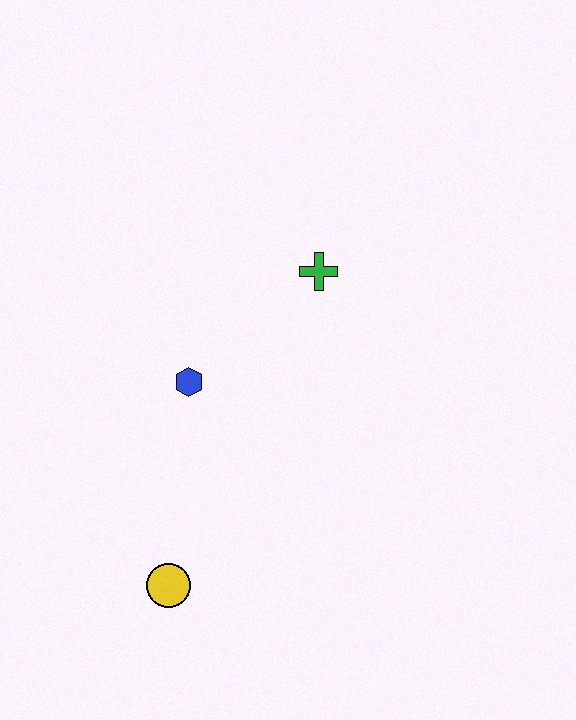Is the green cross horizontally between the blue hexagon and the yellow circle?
No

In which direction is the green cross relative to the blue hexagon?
The green cross is to the right of the blue hexagon.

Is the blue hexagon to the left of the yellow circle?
No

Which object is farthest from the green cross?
The yellow circle is farthest from the green cross.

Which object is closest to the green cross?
The blue hexagon is closest to the green cross.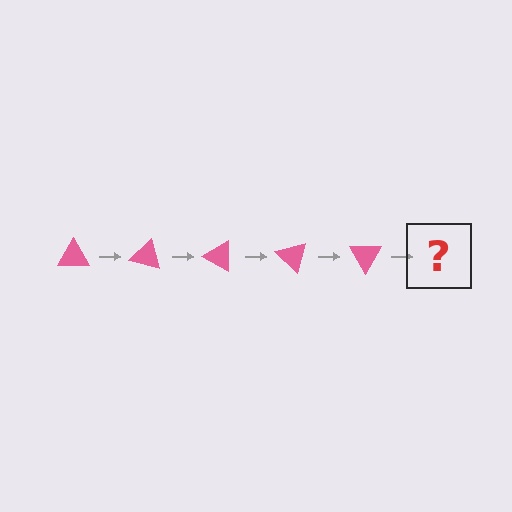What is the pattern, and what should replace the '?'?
The pattern is that the triangle rotates 15 degrees each step. The '?' should be a pink triangle rotated 75 degrees.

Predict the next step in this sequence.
The next step is a pink triangle rotated 75 degrees.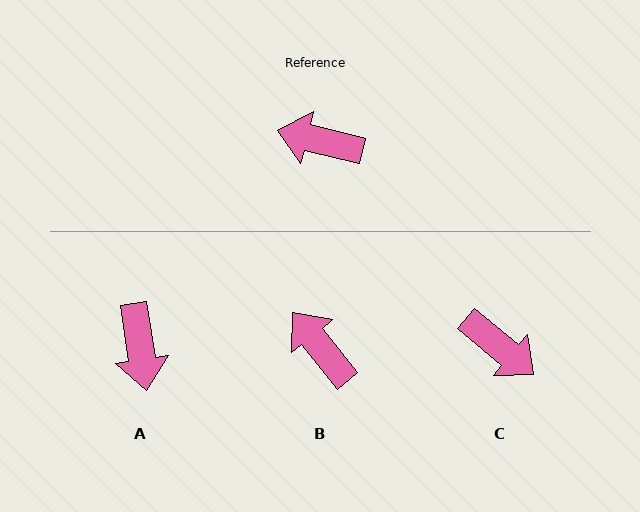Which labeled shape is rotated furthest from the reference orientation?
C, about 154 degrees away.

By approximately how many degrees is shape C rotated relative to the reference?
Approximately 154 degrees counter-clockwise.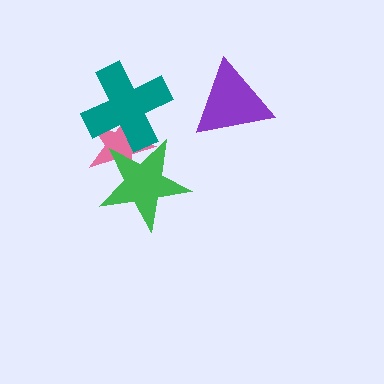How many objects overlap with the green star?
2 objects overlap with the green star.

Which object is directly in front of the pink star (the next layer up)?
The green star is directly in front of the pink star.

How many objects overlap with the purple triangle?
0 objects overlap with the purple triangle.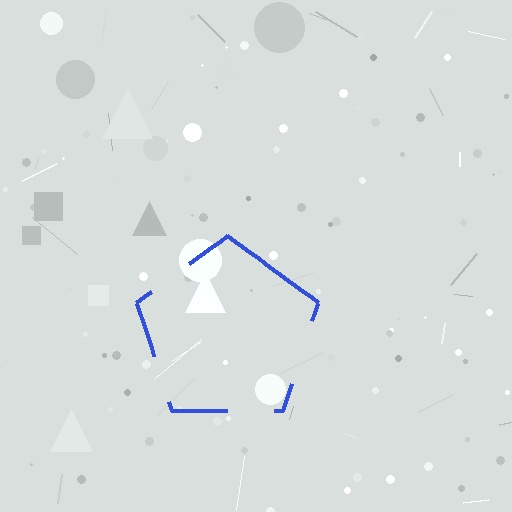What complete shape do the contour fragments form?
The contour fragments form a pentagon.